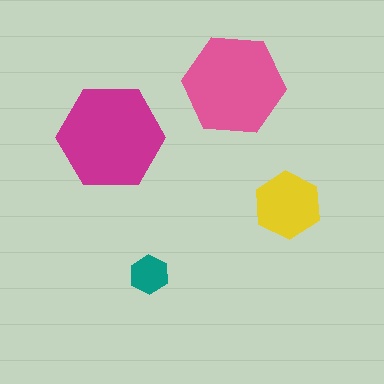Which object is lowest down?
The teal hexagon is bottommost.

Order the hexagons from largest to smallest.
the magenta one, the pink one, the yellow one, the teal one.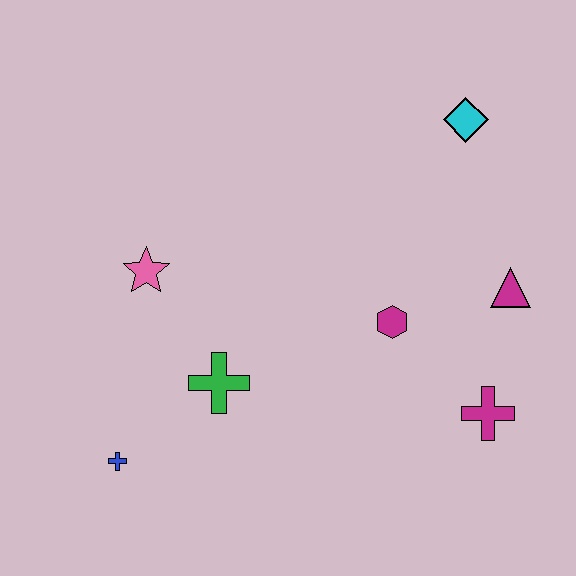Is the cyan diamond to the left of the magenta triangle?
Yes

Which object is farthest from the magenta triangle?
The blue cross is farthest from the magenta triangle.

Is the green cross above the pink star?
No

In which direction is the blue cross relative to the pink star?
The blue cross is below the pink star.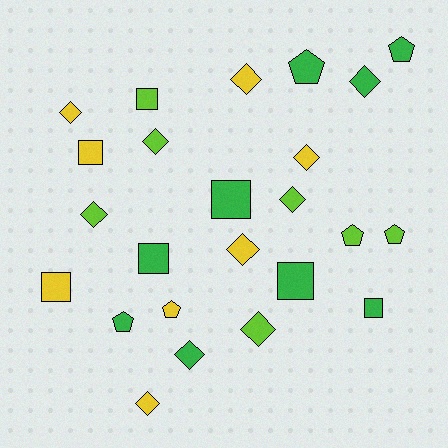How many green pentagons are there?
There are 3 green pentagons.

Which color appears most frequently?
Green, with 9 objects.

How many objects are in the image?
There are 24 objects.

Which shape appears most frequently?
Diamond, with 11 objects.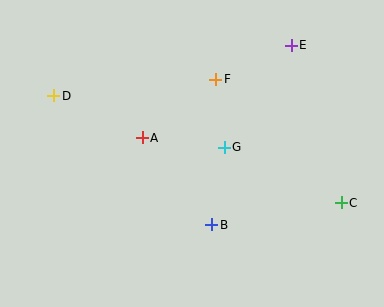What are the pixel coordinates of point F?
Point F is at (216, 79).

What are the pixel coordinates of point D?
Point D is at (54, 96).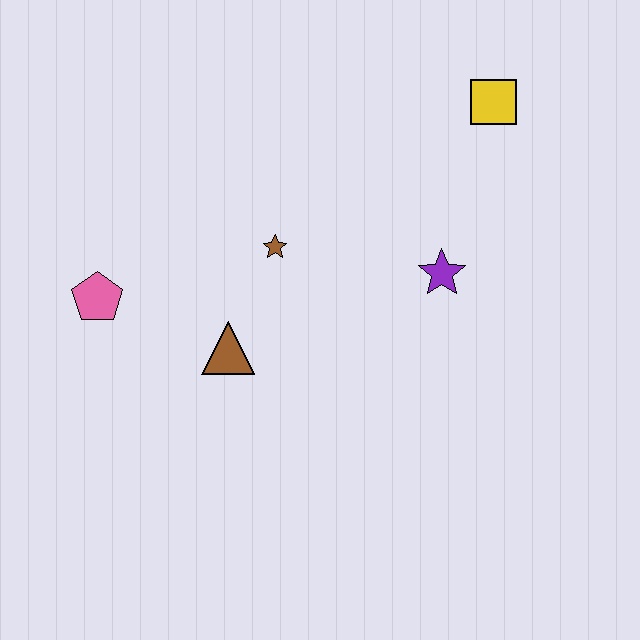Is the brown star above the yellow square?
No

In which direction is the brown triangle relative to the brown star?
The brown triangle is below the brown star.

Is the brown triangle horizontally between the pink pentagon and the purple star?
Yes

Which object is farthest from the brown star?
The yellow square is farthest from the brown star.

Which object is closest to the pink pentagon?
The brown triangle is closest to the pink pentagon.